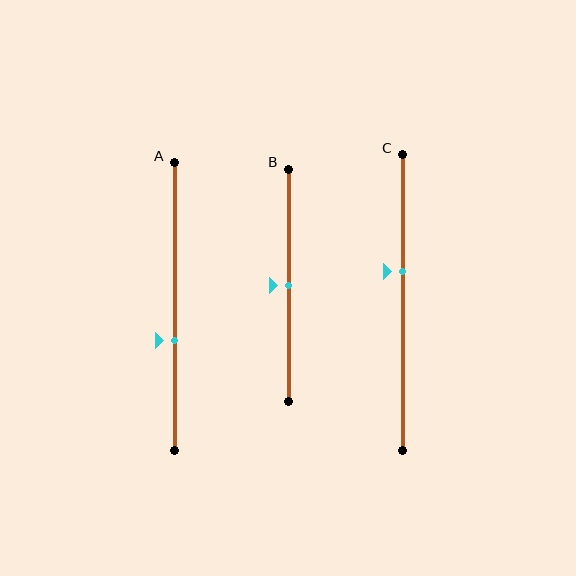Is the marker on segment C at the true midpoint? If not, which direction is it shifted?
No, the marker on segment C is shifted upward by about 10% of the segment length.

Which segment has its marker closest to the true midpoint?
Segment B has its marker closest to the true midpoint.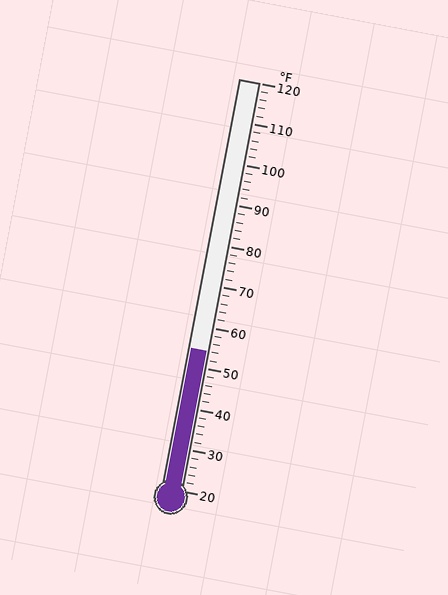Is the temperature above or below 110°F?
The temperature is below 110°F.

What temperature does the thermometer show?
The thermometer shows approximately 54°F.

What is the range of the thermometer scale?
The thermometer scale ranges from 20°F to 120°F.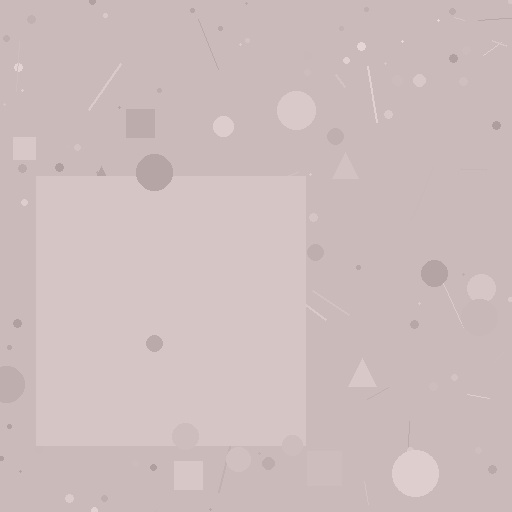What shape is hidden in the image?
A square is hidden in the image.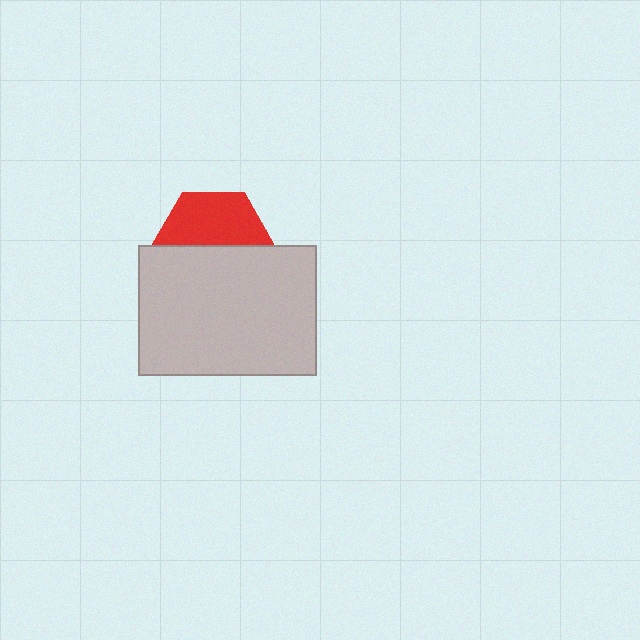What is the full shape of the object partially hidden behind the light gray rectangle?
The partially hidden object is a red hexagon.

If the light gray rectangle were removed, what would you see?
You would see the complete red hexagon.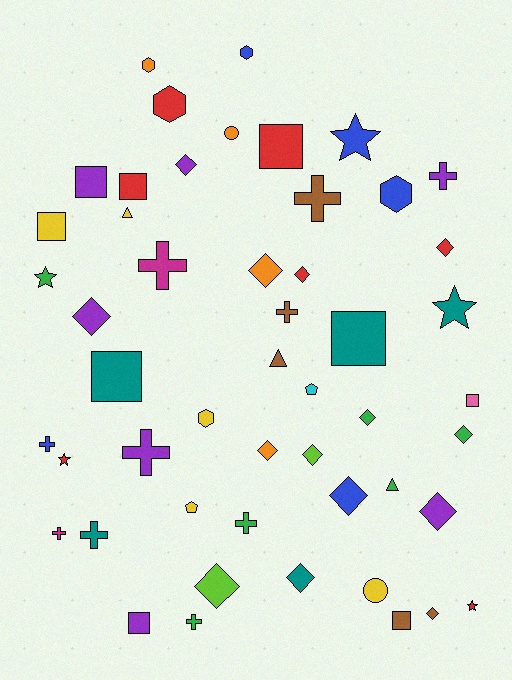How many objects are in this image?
There are 50 objects.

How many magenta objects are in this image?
There are 2 magenta objects.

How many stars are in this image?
There are 5 stars.